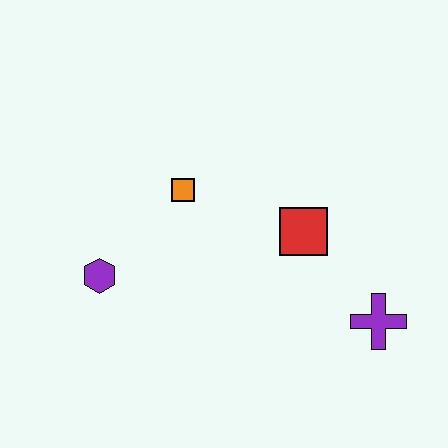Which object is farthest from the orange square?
The purple cross is farthest from the orange square.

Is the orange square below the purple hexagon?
No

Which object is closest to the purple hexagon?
The orange square is closest to the purple hexagon.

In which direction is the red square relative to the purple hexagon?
The red square is to the right of the purple hexagon.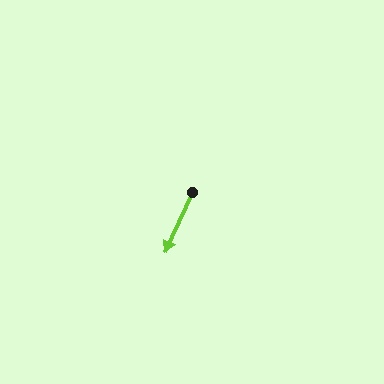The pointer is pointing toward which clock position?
Roughly 7 o'clock.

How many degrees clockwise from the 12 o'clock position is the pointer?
Approximately 205 degrees.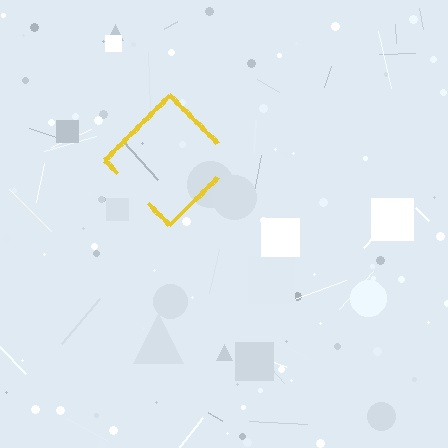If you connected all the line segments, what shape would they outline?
They would outline a diamond.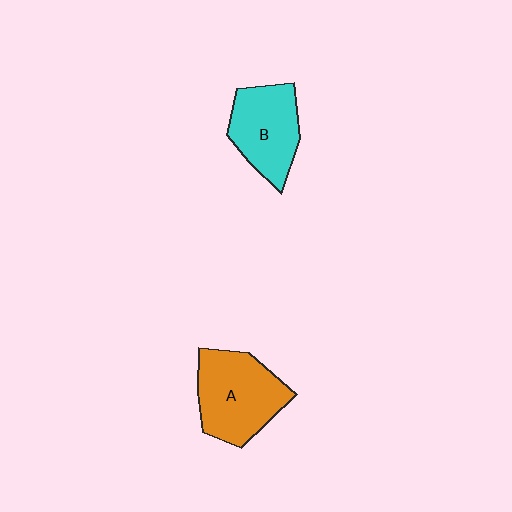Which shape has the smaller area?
Shape B (cyan).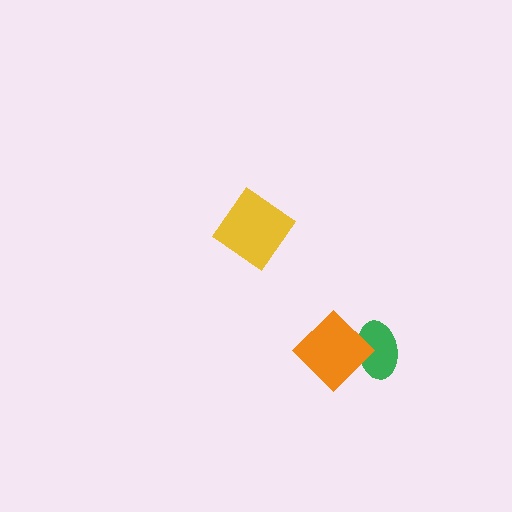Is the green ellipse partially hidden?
Yes, it is partially covered by another shape.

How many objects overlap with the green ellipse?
1 object overlaps with the green ellipse.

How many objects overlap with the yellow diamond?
0 objects overlap with the yellow diamond.